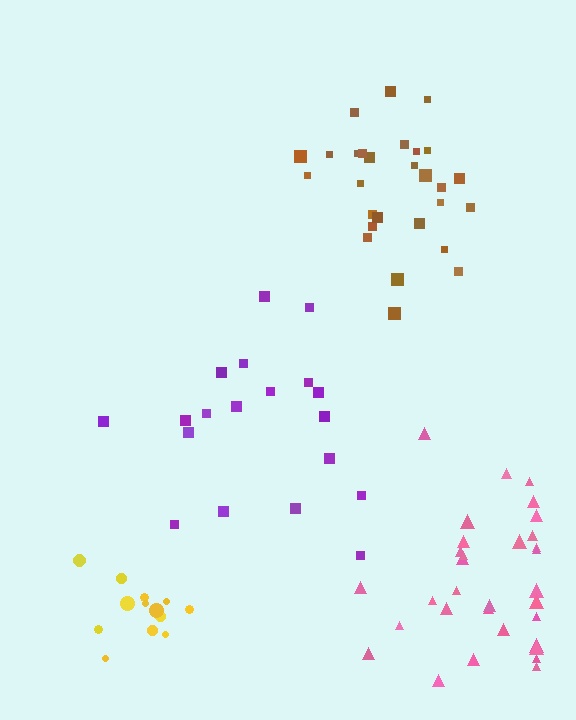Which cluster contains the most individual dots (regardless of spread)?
Pink (32).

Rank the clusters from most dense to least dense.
yellow, brown, pink, purple.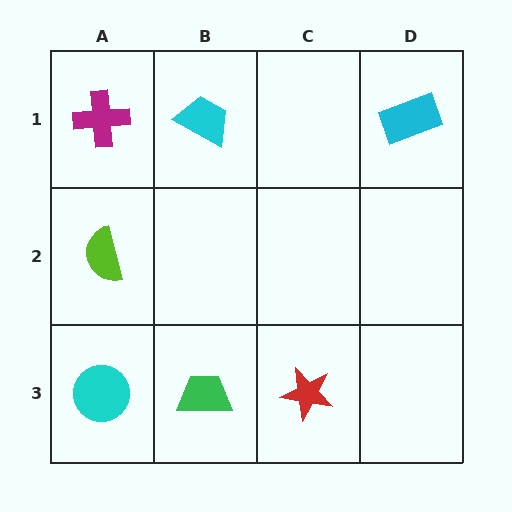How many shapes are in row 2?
1 shape.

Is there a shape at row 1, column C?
No, that cell is empty.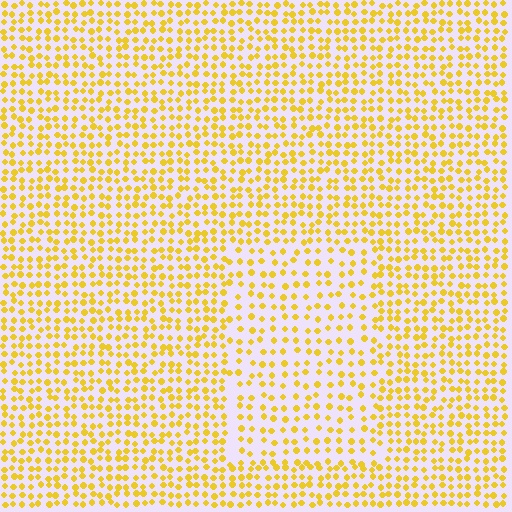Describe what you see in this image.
The image contains small yellow elements arranged at two different densities. A rectangle-shaped region is visible where the elements are less densely packed than the surrounding area.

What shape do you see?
I see a rectangle.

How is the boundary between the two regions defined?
The boundary is defined by a change in element density (approximately 1.6x ratio). All elements are the same color, size, and shape.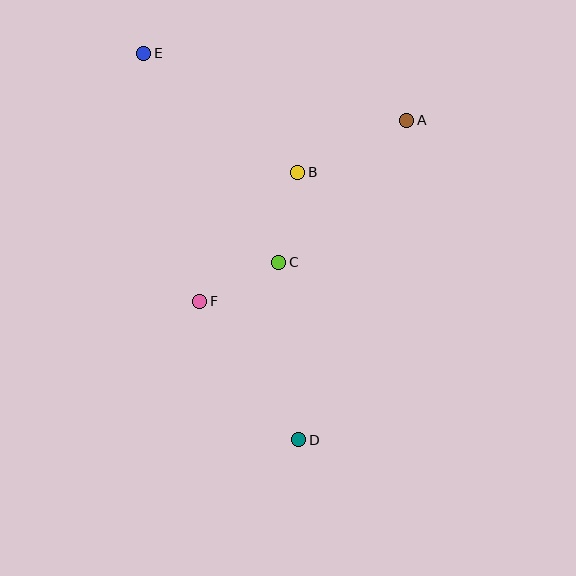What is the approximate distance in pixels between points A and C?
The distance between A and C is approximately 191 pixels.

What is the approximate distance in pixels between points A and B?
The distance between A and B is approximately 121 pixels.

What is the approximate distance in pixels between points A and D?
The distance between A and D is approximately 337 pixels.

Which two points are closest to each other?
Points C and F are closest to each other.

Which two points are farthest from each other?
Points D and E are farthest from each other.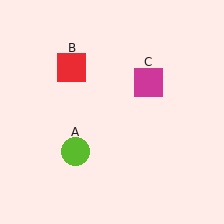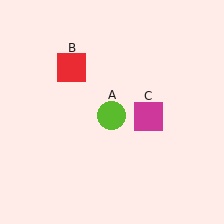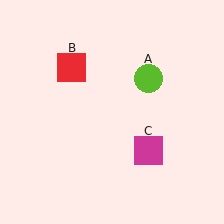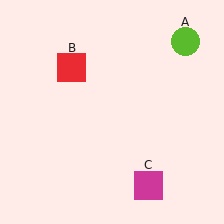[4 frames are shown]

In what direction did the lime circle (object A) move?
The lime circle (object A) moved up and to the right.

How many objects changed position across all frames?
2 objects changed position: lime circle (object A), magenta square (object C).